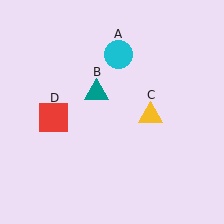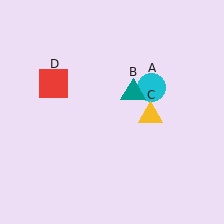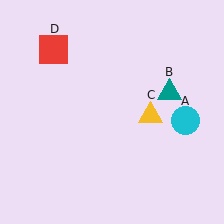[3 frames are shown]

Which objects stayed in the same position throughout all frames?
Yellow triangle (object C) remained stationary.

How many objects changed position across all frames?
3 objects changed position: cyan circle (object A), teal triangle (object B), red square (object D).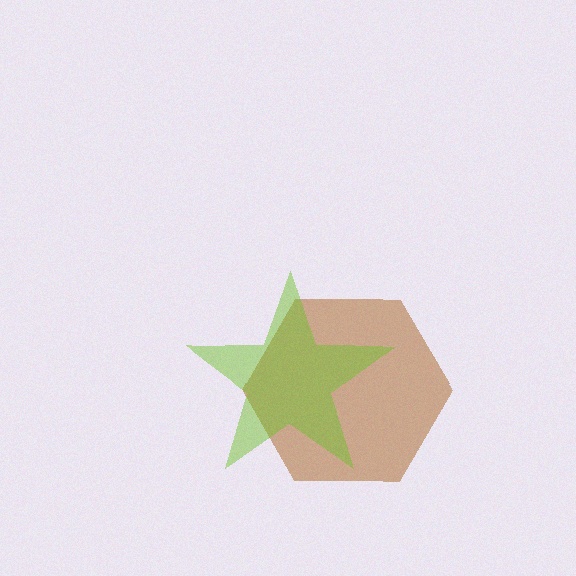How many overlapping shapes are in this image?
There are 2 overlapping shapes in the image.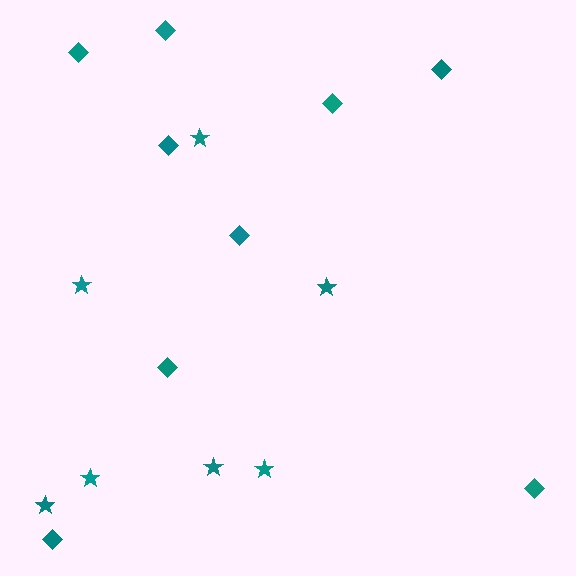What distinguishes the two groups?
There are 2 groups: one group of diamonds (9) and one group of stars (7).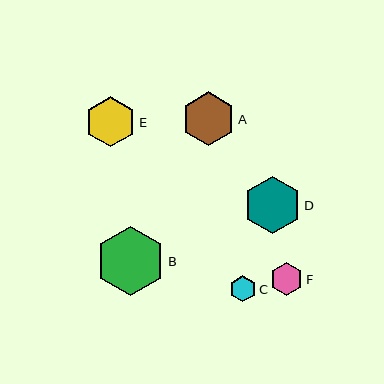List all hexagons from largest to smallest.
From largest to smallest: B, D, A, E, F, C.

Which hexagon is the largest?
Hexagon B is the largest with a size of approximately 69 pixels.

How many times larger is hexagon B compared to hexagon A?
Hexagon B is approximately 1.3 times the size of hexagon A.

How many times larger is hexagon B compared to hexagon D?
Hexagon B is approximately 1.2 times the size of hexagon D.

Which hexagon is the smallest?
Hexagon C is the smallest with a size of approximately 26 pixels.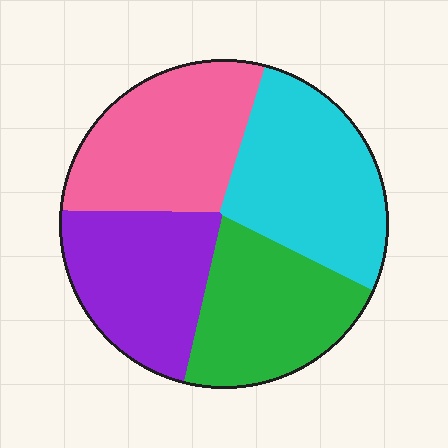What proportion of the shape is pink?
Pink takes up about one quarter (1/4) of the shape.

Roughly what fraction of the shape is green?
Green takes up between a sixth and a third of the shape.